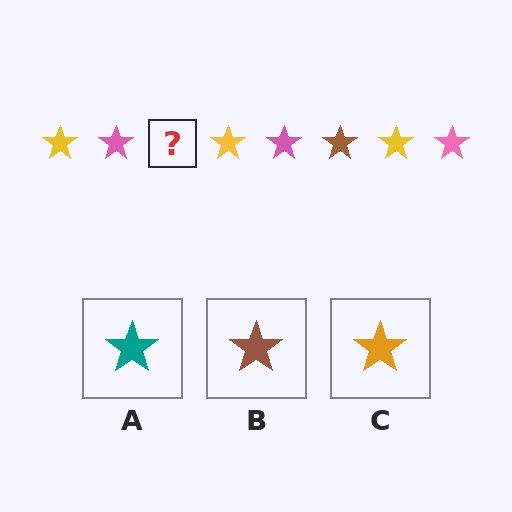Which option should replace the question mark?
Option B.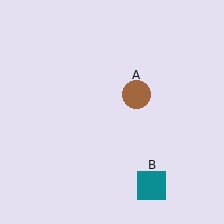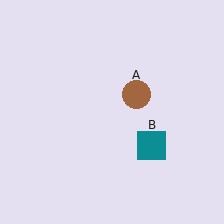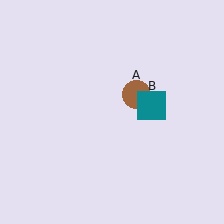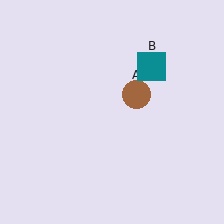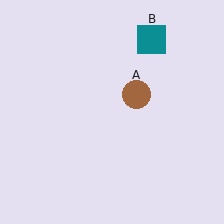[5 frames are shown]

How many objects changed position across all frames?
1 object changed position: teal square (object B).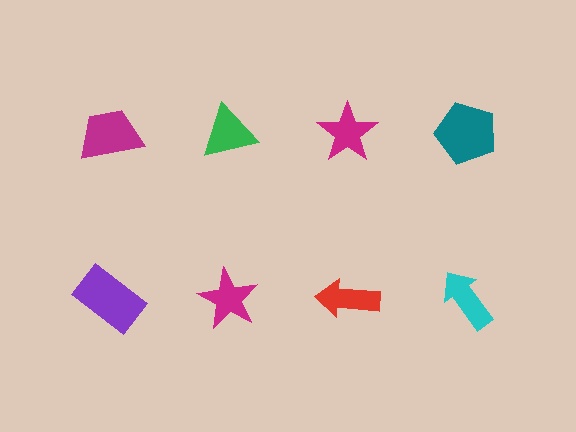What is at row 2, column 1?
A purple rectangle.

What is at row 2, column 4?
A cyan arrow.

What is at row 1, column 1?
A magenta trapezoid.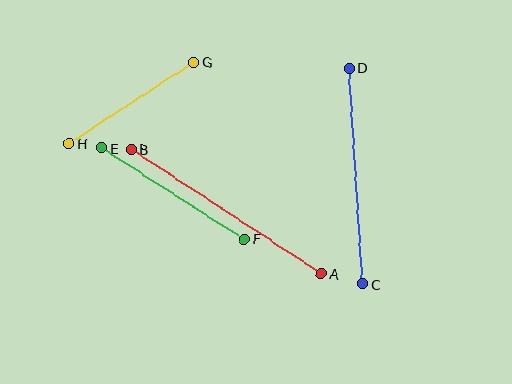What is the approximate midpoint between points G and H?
The midpoint is at approximately (131, 103) pixels.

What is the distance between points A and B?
The distance is approximately 227 pixels.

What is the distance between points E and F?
The distance is approximately 169 pixels.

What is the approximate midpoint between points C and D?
The midpoint is at approximately (356, 176) pixels.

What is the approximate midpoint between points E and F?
The midpoint is at approximately (173, 194) pixels.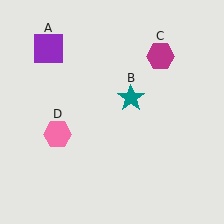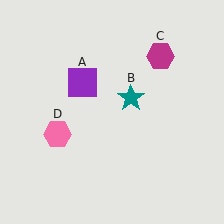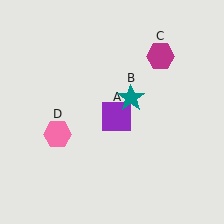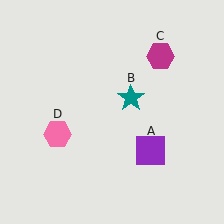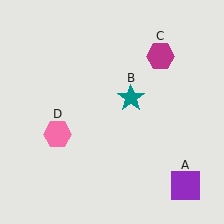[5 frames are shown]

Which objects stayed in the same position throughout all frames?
Teal star (object B) and magenta hexagon (object C) and pink hexagon (object D) remained stationary.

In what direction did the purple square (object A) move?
The purple square (object A) moved down and to the right.